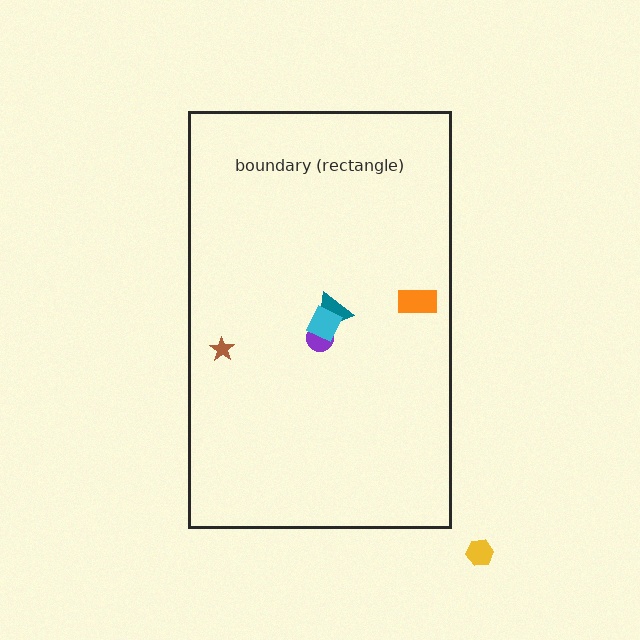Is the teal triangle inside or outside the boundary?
Inside.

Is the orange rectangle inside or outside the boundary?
Inside.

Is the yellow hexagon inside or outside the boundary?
Outside.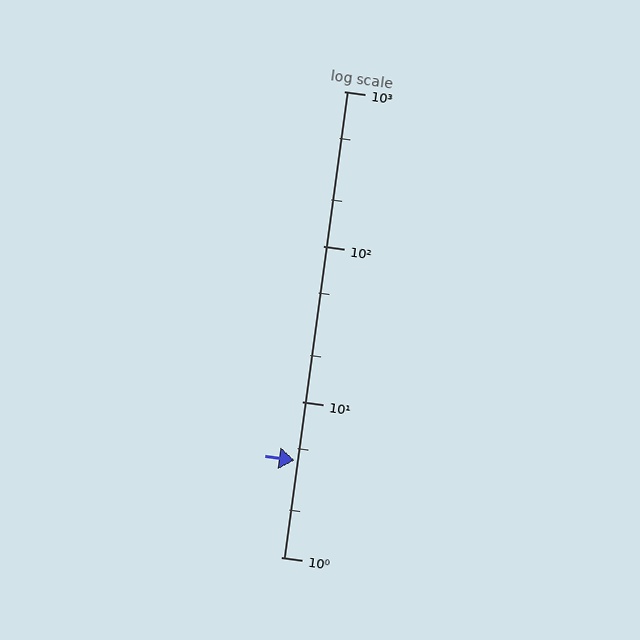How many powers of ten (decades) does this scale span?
The scale spans 3 decades, from 1 to 1000.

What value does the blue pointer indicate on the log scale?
The pointer indicates approximately 4.2.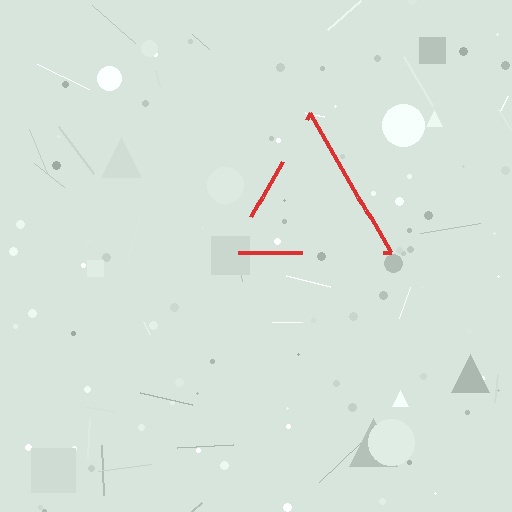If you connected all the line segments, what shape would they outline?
They would outline a triangle.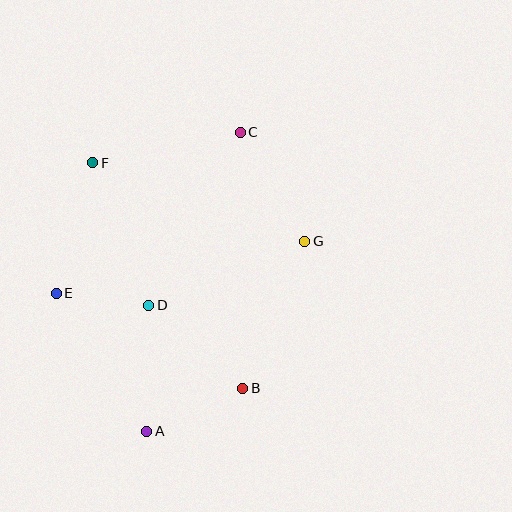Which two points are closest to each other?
Points D and E are closest to each other.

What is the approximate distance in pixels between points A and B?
The distance between A and B is approximately 105 pixels.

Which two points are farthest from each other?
Points A and C are farthest from each other.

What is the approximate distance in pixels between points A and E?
The distance between A and E is approximately 165 pixels.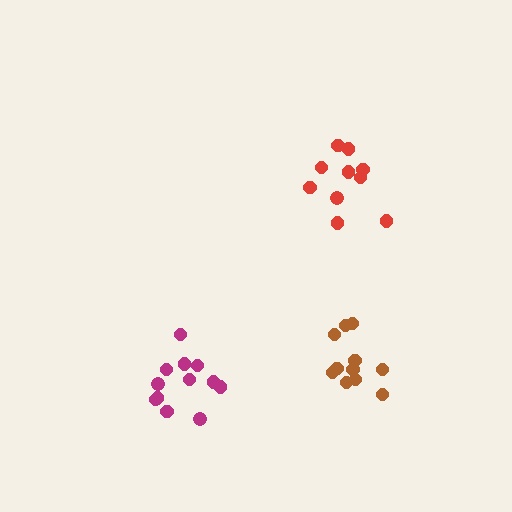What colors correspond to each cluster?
The clusters are colored: red, magenta, brown.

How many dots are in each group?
Group 1: 11 dots, Group 2: 12 dots, Group 3: 11 dots (34 total).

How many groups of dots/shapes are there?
There are 3 groups.